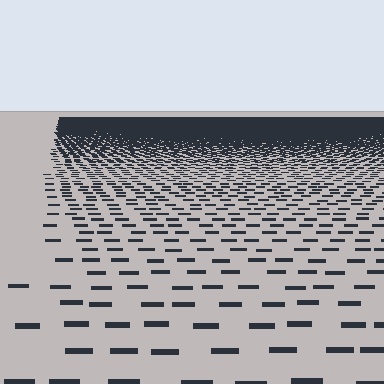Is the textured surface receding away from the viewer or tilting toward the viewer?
The surface is receding away from the viewer. Texture elements get smaller and denser toward the top.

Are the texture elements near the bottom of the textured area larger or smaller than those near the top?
Larger. Near the bottom, elements are closer to the viewer and appear at a bigger on-screen size.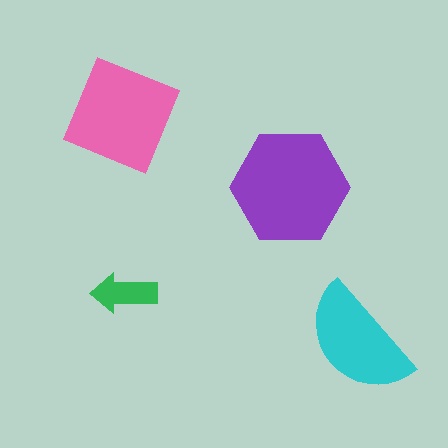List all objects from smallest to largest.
The green arrow, the cyan semicircle, the pink diamond, the purple hexagon.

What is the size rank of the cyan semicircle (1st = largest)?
3rd.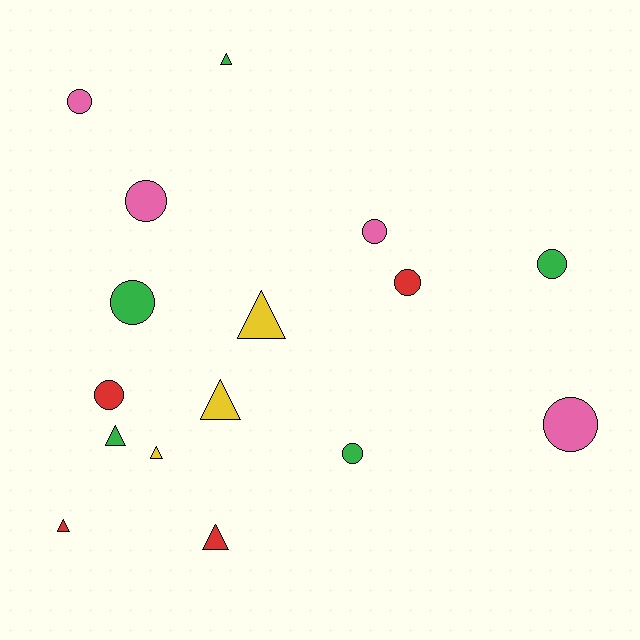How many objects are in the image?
There are 16 objects.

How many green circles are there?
There are 3 green circles.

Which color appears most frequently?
Green, with 5 objects.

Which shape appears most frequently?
Circle, with 9 objects.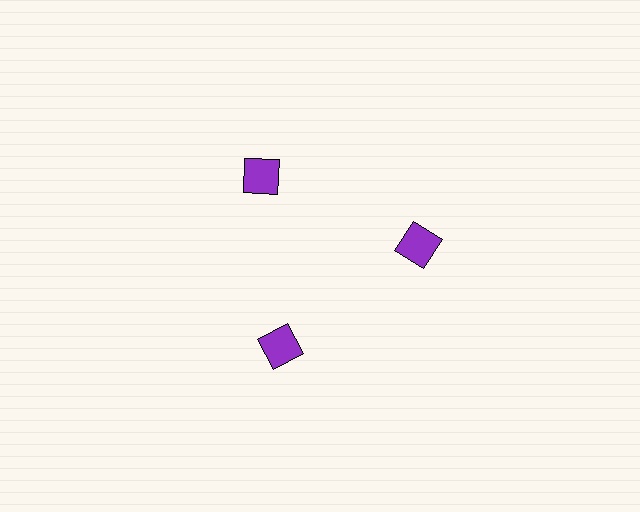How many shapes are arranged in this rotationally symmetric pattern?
There are 3 shapes, arranged in 3 groups of 1.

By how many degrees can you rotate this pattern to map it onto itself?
The pattern maps onto itself every 120 degrees of rotation.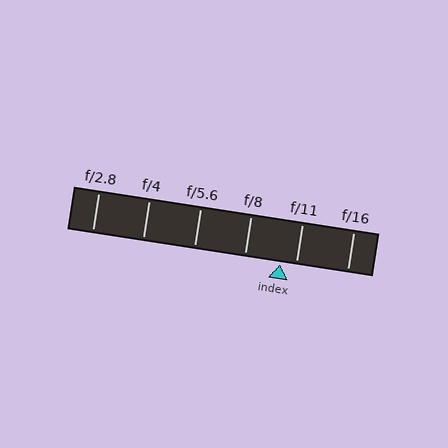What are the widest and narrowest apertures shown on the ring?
The widest aperture shown is f/2.8 and the narrowest is f/16.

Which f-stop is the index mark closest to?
The index mark is closest to f/11.